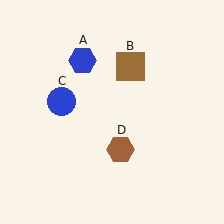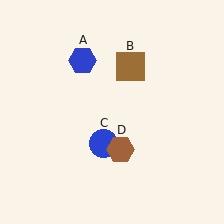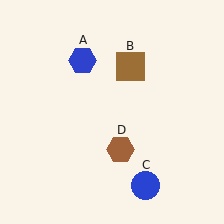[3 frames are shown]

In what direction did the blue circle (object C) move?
The blue circle (object C) moved down and to the right.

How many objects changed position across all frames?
1 object changed position: blue circle (object C).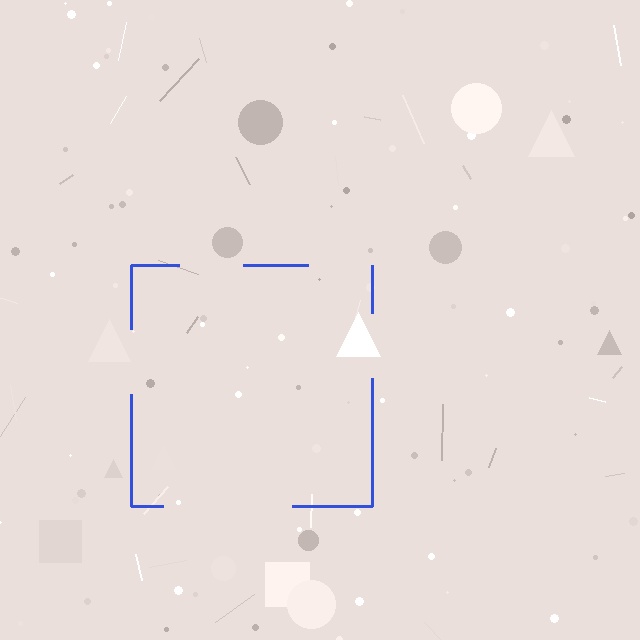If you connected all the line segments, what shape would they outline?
They would outline a square.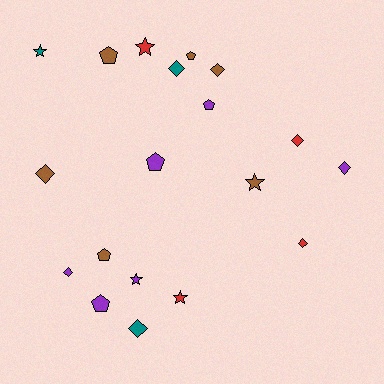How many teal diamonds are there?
There are 2 teal diamonds.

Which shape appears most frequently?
Diamond, with 8 objects.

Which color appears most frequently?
Brown, with 6 objects.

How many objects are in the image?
There are 19 objects.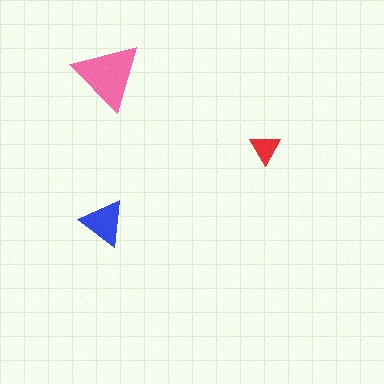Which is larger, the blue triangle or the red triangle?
The blue one.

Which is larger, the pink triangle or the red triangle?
The pink one.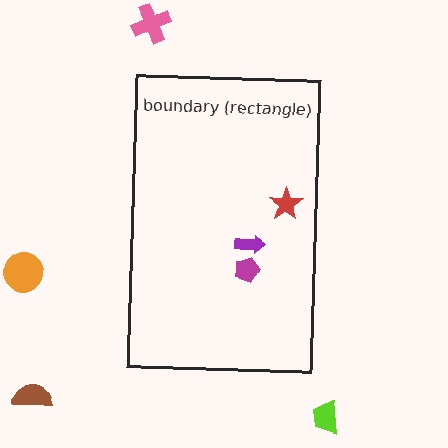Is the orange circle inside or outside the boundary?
Outside.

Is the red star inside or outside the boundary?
Inside.